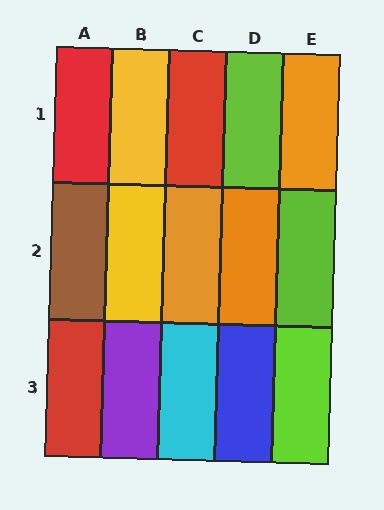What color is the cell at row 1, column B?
Yellow.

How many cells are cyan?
1 cell is cyan.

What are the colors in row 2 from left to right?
Brown, yellow, orange, orange, lime.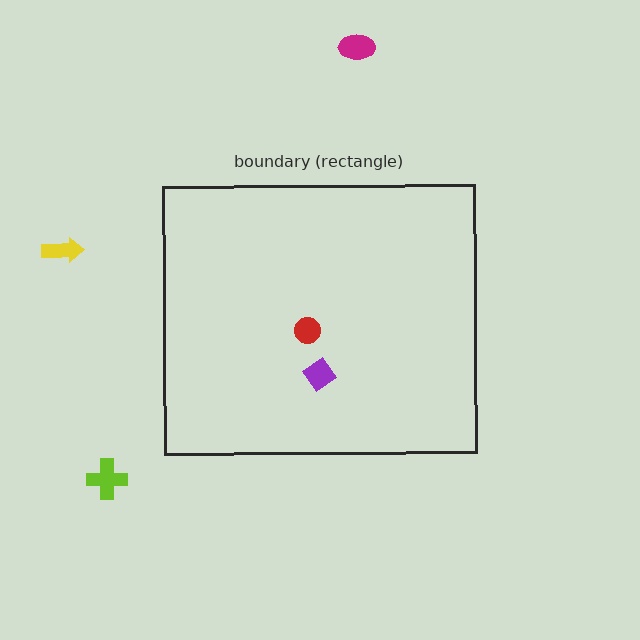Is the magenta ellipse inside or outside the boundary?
Outside.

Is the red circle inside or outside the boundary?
Inside.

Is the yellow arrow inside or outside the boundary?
Outside.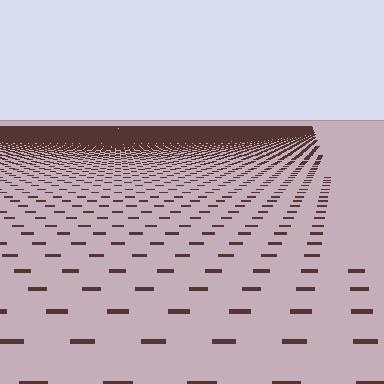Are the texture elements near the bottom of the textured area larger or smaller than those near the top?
Larger. Near the bottom, elements are closer to the viewer and appear at a bigger on-screen size.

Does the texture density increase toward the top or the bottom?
Density increases toward the top.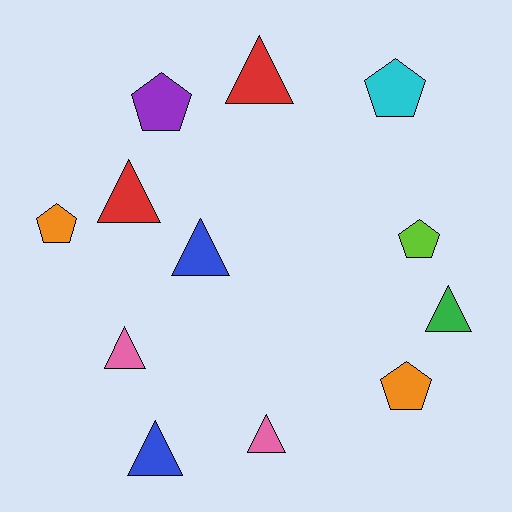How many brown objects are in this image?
There are no brown objects.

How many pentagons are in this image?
There are 5 pentagons.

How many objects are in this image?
There are 12 objects.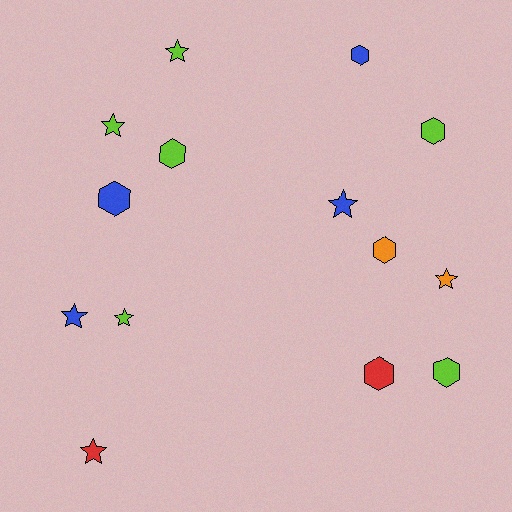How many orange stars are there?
There is 1 orange star.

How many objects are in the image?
There are 14 objects.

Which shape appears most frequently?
Star, with 7 objects.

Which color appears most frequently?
Lime, with 6 objects.